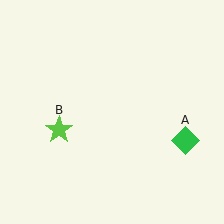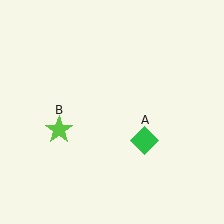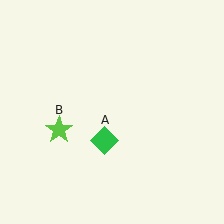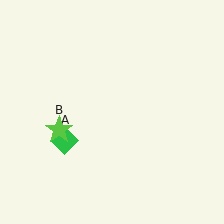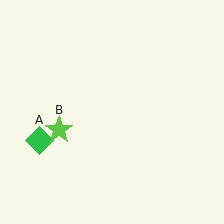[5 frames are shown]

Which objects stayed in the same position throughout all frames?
Lime star (object B) remained stationary.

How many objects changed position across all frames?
1 object changed position: green diamond (object A).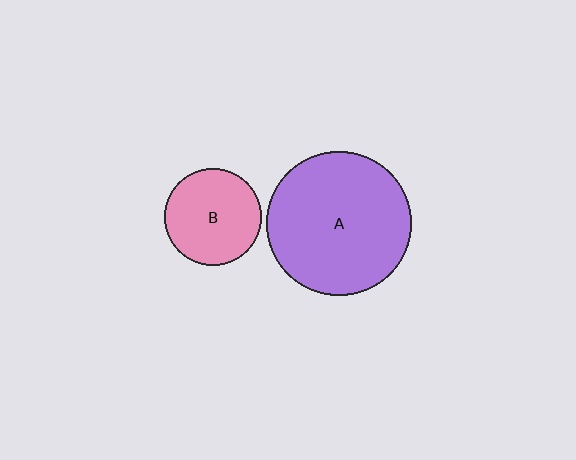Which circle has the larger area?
Circle A (purple).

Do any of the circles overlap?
No, none of the circles overlap.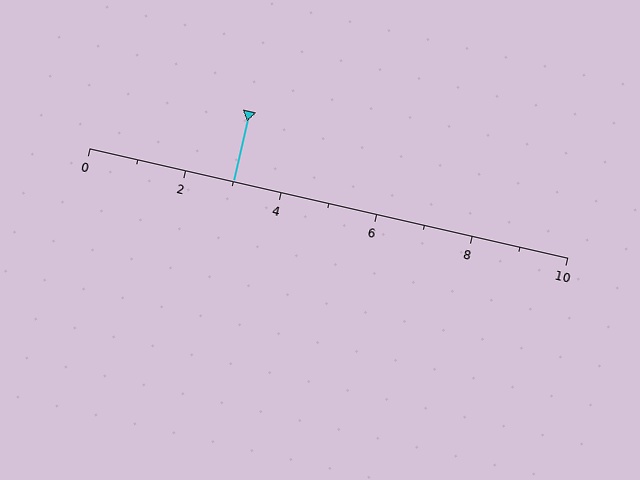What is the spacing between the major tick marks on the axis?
The major ticks are spaced 2 apart.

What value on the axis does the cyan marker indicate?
The marker indicates approximately 3.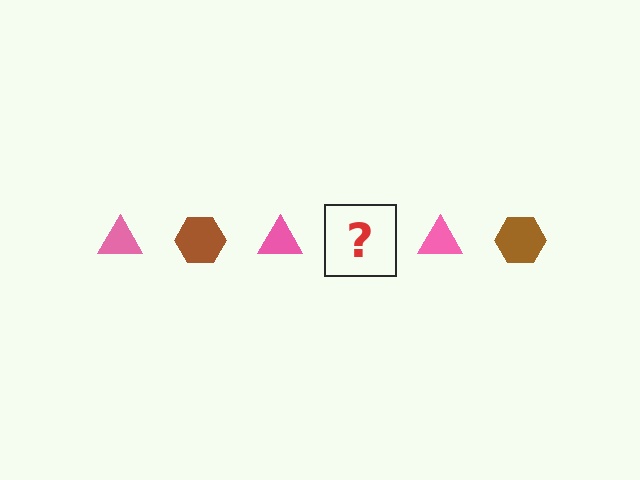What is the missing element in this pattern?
The missing element is a brown hexagon.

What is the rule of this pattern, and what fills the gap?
The rule is that the pattern alternates between pink triangle and brown hexagon. The gap should be filled with a brown hexagon.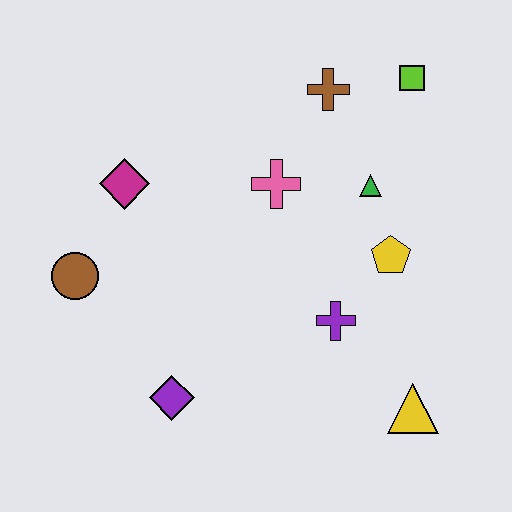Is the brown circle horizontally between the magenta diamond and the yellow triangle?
No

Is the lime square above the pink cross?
Yes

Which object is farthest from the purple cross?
The brown circle is farthest from the purple cross.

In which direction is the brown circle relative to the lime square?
The brown circle is to the left of the lime square.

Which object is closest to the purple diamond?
The brown circle is closest to the purple diamond.